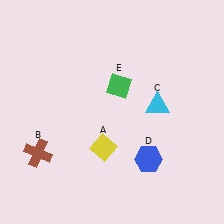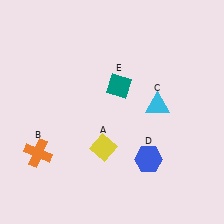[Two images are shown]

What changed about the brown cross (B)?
In Image 1, B is brown. In Image 2, it changed to orange.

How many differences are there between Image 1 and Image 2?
There are 2 differences between the two images.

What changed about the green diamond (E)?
In Image 1, E is green. In Image 2, it changed to teal.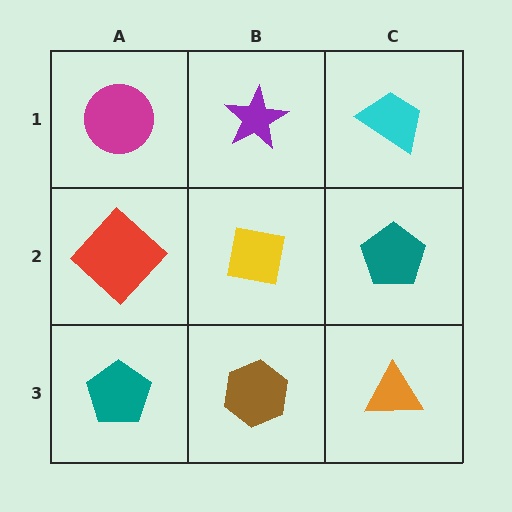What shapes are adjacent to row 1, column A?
A red diamond (row 2, column A), a purple star (row 1, column B).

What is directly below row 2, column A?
A teal pentagon.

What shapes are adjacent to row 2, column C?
A cyan trapezoid (row 1, column C), an orange triangle (row 3, column C), a yellow square (row 2, column B).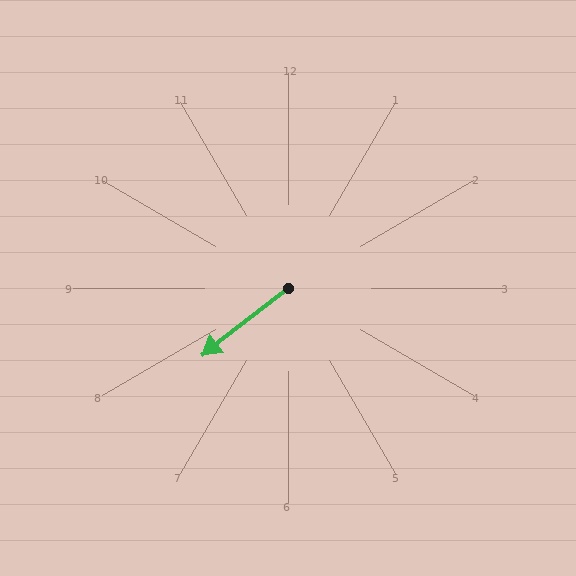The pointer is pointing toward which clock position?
Roughly 8 o'clock.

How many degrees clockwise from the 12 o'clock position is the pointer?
Approximately 232 degrees.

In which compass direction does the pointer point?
Southwest.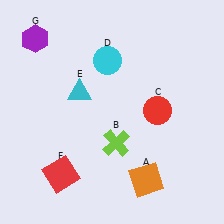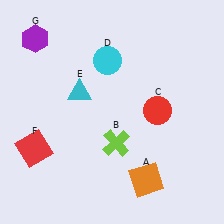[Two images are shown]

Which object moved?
The red square (F) moved left.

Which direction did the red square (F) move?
The red square (F) moved left.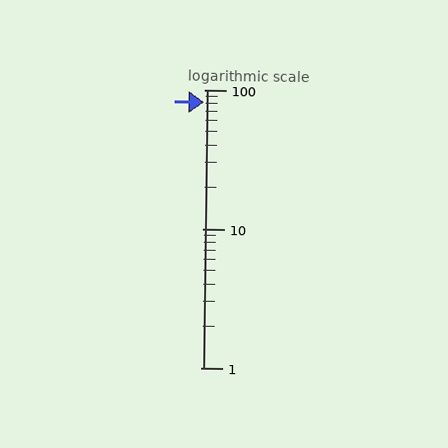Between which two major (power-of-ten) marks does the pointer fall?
The pointer is between 10 and 100.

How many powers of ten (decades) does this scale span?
The scale spans 2 decades, from 1 to 100.